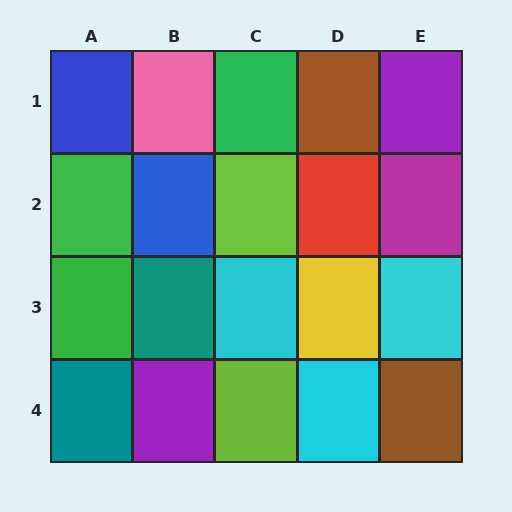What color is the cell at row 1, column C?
Green.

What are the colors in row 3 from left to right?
Green, teal, cyan, yellow, cyan.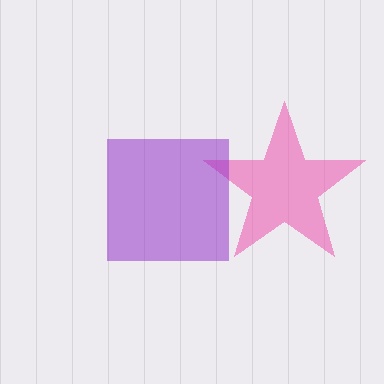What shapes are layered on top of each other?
The layered shapes are: a pink star, a purple square.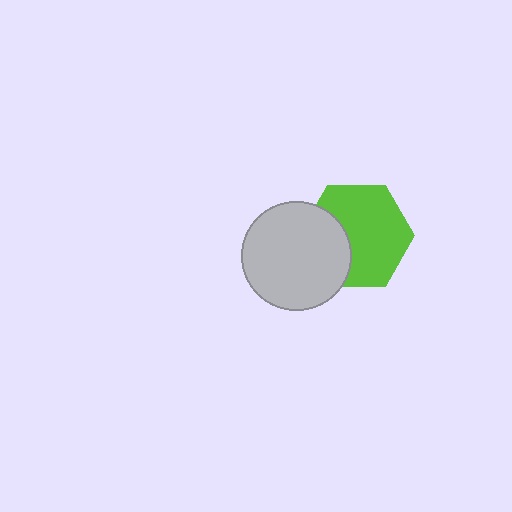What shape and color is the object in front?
The object in front is a light gray circle.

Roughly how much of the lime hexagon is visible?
Most of it is visible (roughly 69%).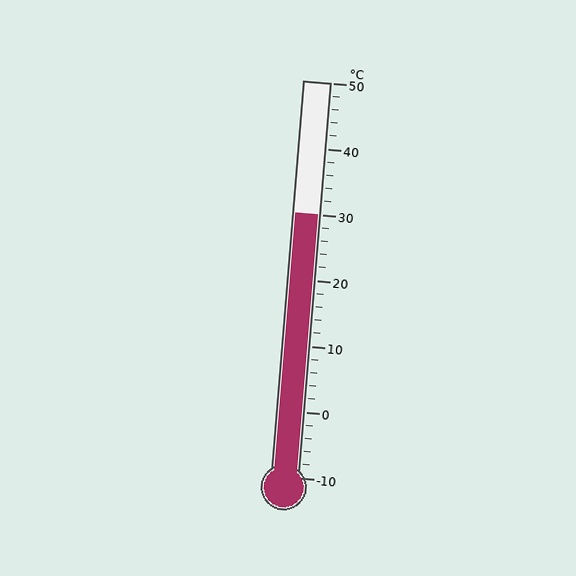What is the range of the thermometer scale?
The thermometer scale ranges from -10°C to 50°C.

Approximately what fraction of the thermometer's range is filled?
The thermometer is filled to approximately 65% of its range.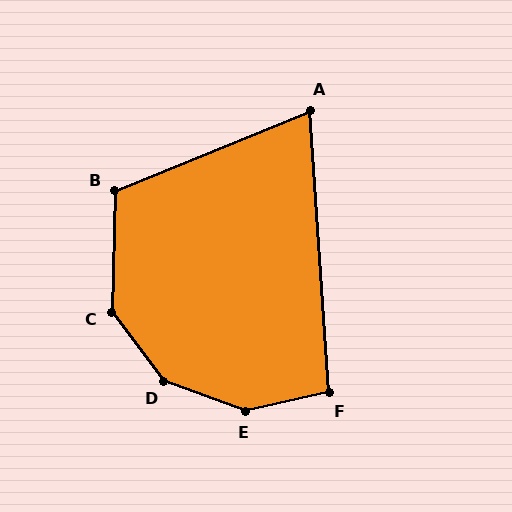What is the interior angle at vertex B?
Approximately 114 degrees (obtuse).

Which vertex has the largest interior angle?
E, at approximately 148 degrees.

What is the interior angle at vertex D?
Approximately 148 degrees (obtuse).